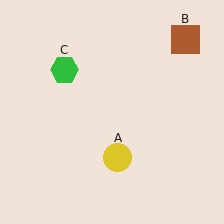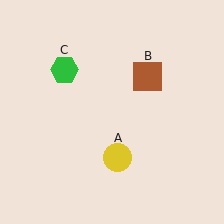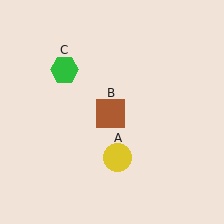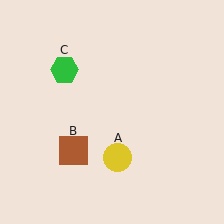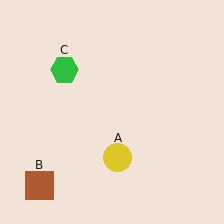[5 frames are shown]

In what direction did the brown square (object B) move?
The brown square (object B) moved down and to the left.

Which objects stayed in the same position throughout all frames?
Yellow circle (object A) and green hexagon (object C) remained stationary.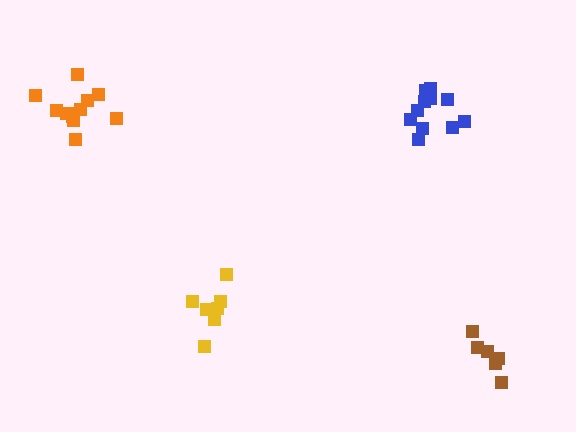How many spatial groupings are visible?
There are 4 spatial groupings.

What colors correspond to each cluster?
The clusters are colored: yellow, orange, brown, blue.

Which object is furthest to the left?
The orange cluster is leftmost.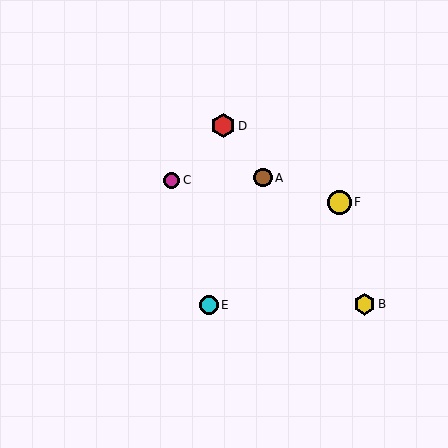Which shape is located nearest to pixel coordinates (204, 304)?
The cyan circle (labeled E) at (209, 305) is nearest to that location.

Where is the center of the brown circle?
The center of the brown circle is at (263, 178).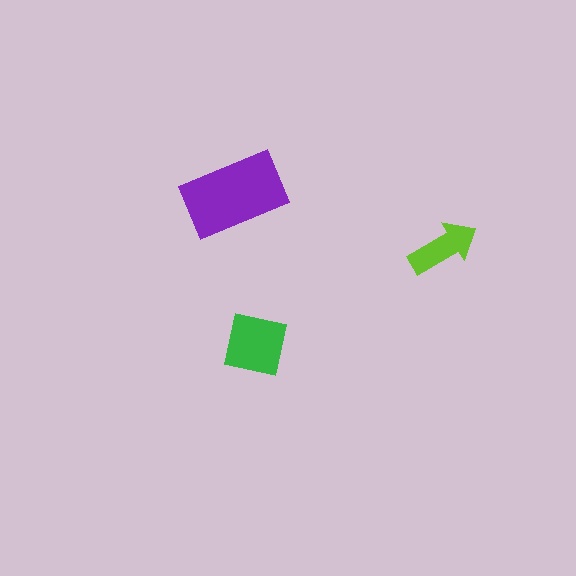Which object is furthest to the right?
The lime arrow is rightmost.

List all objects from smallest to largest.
The lime arrow, the green square, the purple rectangle.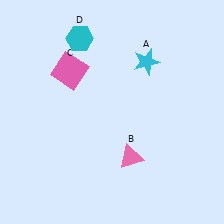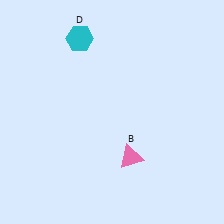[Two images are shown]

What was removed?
The cyan star (A), the pink square (C) were removed in Image 2.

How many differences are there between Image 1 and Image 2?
There are 2 differences between the two images.